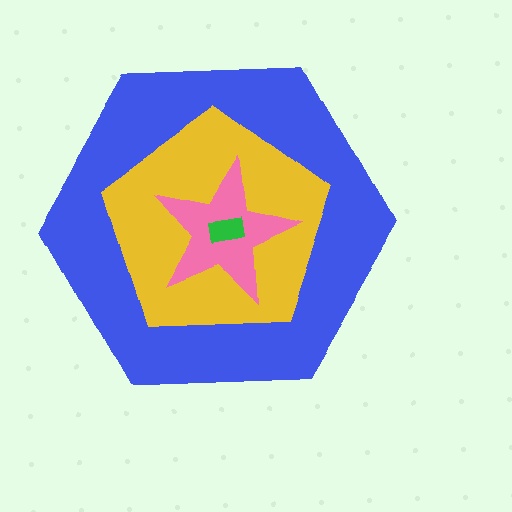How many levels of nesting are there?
4.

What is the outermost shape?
The blue hexagon.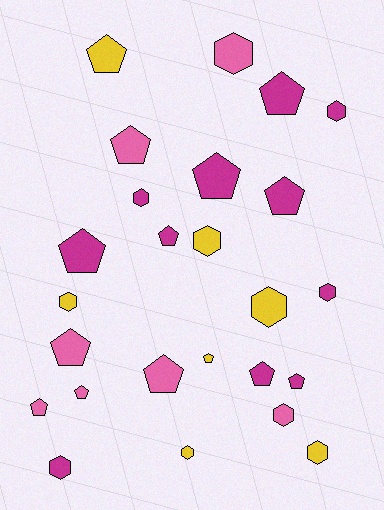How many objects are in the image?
There are 25 objects.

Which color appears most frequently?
Magenta, with 11 objects.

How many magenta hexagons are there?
There are 4 magenta hexagons.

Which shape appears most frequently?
Pentagon, with 14 objects.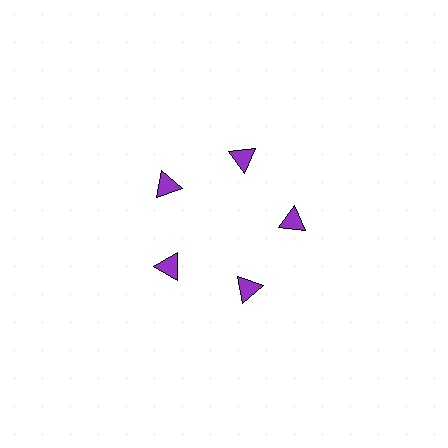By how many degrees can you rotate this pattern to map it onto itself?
The pattern maps onto itself every 72 degrees of rotation.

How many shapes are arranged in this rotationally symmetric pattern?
There are 5 shapes, arranged in 5 groups of 1.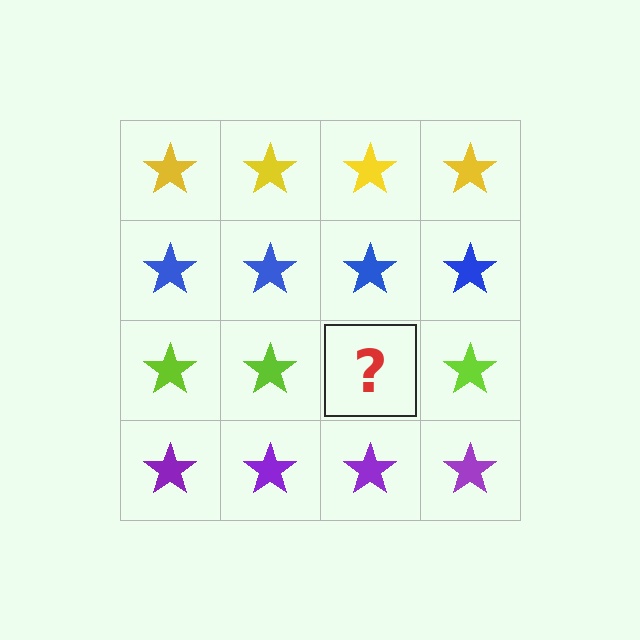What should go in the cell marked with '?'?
The missing cell should contain a lime star.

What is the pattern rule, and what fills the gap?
The rule is that each row has a consistent color. The gap should be filled with a lime star.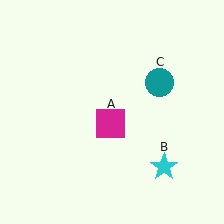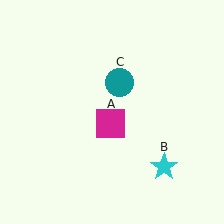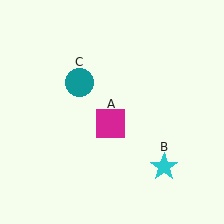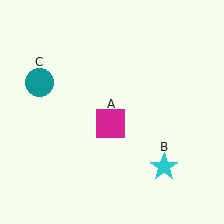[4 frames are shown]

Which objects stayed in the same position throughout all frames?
Magenta square (object A) and cyan star (object B) remained stationary.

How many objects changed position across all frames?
1 object changed position: teal circle (object C).